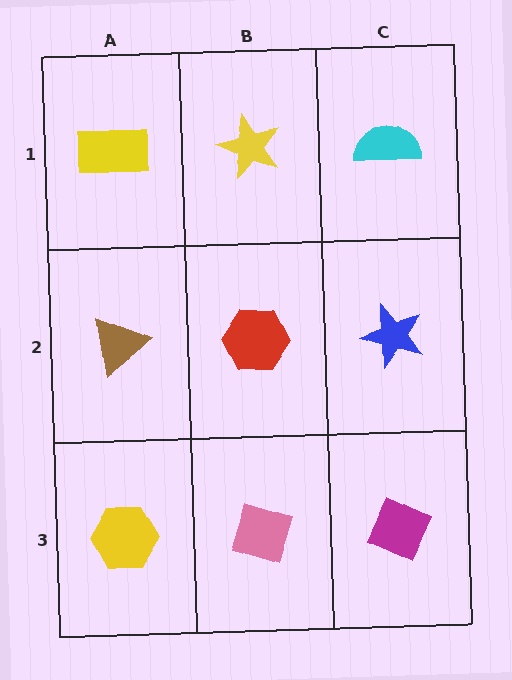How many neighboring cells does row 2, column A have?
3.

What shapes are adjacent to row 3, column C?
A blue star (row 2, column C), a pink diamond (row 3, column B).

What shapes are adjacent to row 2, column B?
A yellow star (row 1, column B), a pink diamond (row 3, column B), a brown triangle (row 2, column A), a blue star (row 2, column C).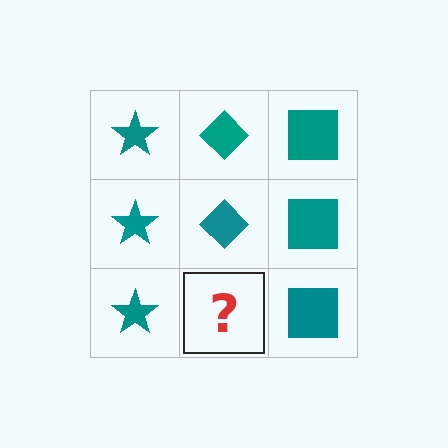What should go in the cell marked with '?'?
The missing cell should contain a teal diamond.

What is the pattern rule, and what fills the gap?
The rule is that each column has a consistent shape. The gap should be filled with a teal diamond.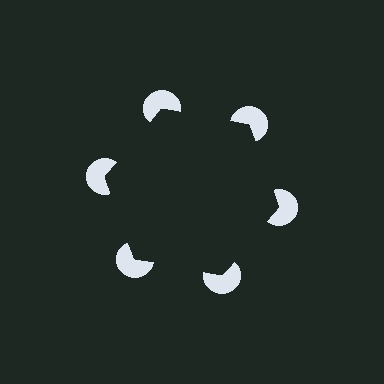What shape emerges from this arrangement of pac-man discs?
An illusory hexagon — its edges are inferred from the aligned wedge cuts in the pac-man discs, not physically drawn.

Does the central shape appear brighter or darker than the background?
It typically appears slightly darker than the background, even though no actual brightness change is drawn.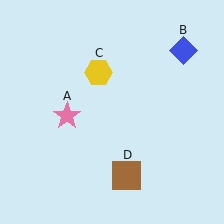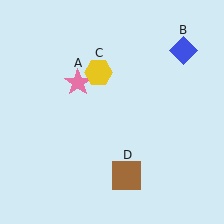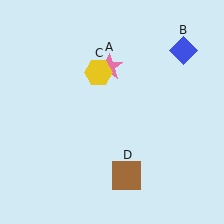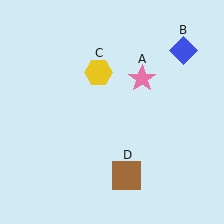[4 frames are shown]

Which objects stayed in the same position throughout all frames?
Blue diamond (object B) and yellow hexagon (object C) and brown square (object D) remained stationary.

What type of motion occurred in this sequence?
The pink star (object A) rotated clockwise around the center of the scene.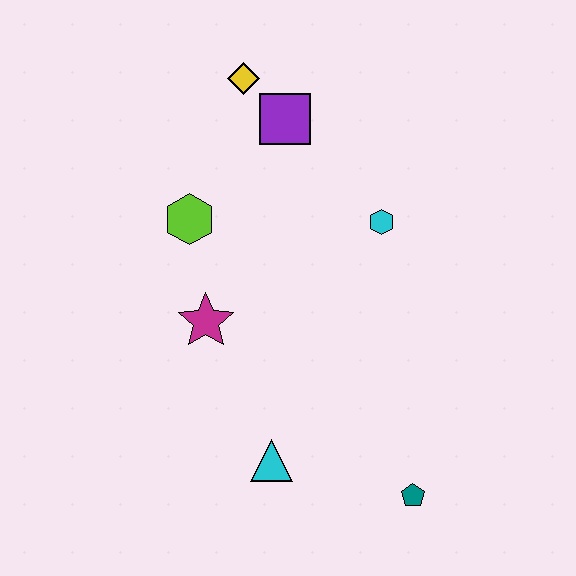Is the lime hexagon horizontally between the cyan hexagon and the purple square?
No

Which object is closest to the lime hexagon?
The magenta star is closest to the lime hexagon.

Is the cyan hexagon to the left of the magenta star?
No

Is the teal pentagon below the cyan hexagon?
Yes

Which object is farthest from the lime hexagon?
The teal pentagon is farthest from the lime hexagon.